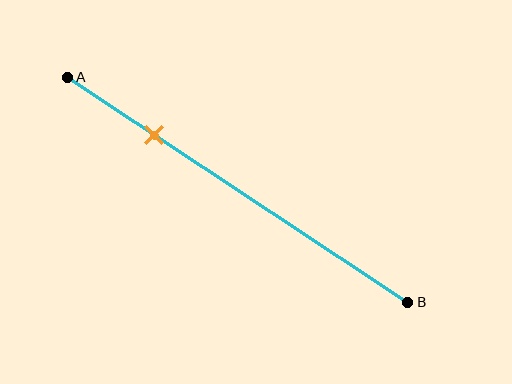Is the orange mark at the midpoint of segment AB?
No, the mark is at about 25% from A, not at the 50% midpoint.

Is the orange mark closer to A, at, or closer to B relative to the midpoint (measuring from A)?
The orange mark is closer to point A than the midpoint of segment AB.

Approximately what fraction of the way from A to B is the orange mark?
The orange mark is approximately 25% of the way from A to B.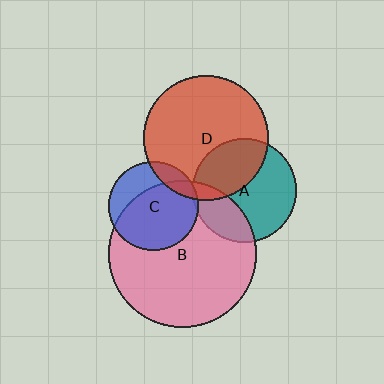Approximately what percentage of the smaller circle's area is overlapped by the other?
Approximately 5%.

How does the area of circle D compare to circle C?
Approximately 1.9 times.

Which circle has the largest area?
Circle B (pink).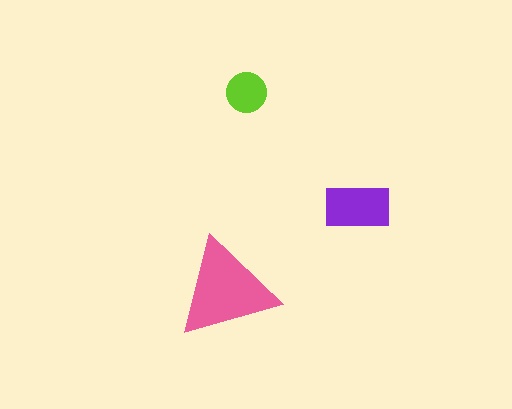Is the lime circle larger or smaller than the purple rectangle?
Smaller.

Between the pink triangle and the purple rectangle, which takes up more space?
The pink triangle.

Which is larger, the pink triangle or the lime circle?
The pink triangle.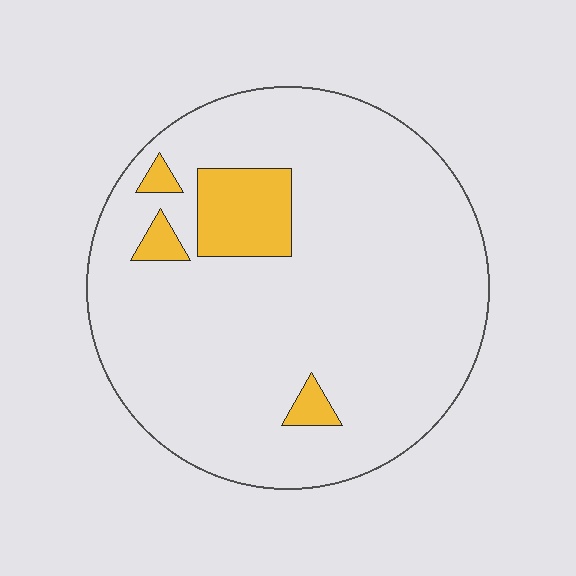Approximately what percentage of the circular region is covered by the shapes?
Approximately 10%.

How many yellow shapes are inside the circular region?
4.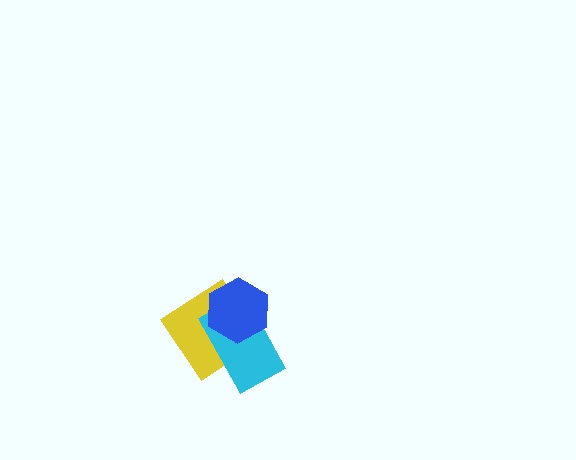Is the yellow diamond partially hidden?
Yes, it is partially covered by another shape.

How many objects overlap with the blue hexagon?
2 objects overlap with the blue hexagon.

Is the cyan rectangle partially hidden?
Yes, it is partially covered by another shape.